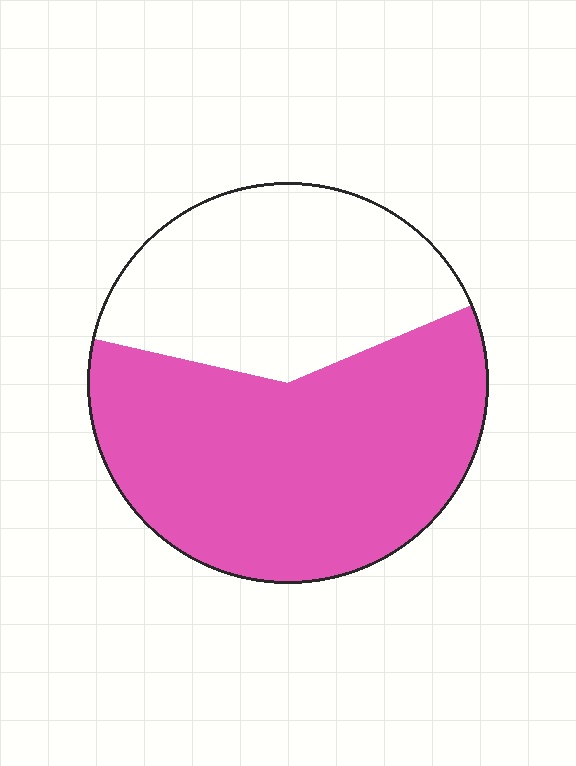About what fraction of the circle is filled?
About three fifths (3/5).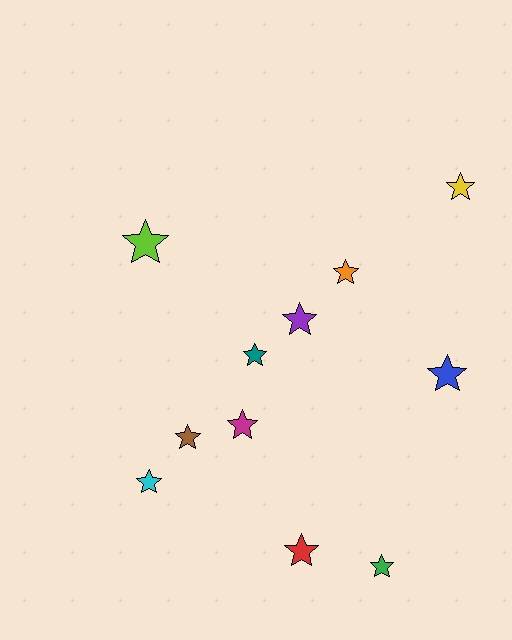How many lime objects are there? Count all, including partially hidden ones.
There is 1 lime object.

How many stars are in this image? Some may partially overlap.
There are 11 stars.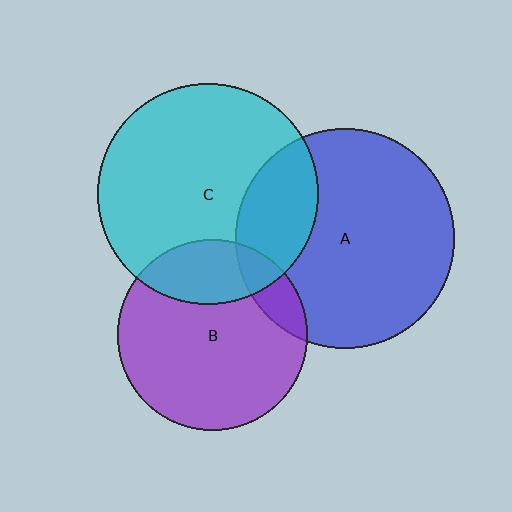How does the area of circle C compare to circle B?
Approximately 1.3 times.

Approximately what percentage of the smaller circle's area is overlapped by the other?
Approximately 25%.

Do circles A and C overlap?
Yes.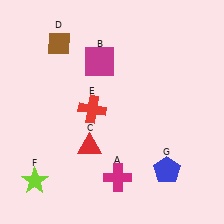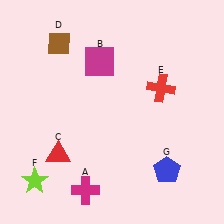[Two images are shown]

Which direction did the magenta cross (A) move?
The magenta cross (A) moved left.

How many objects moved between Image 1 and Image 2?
3 objects moved between the two images.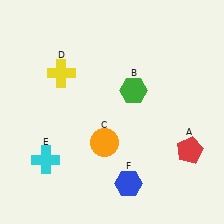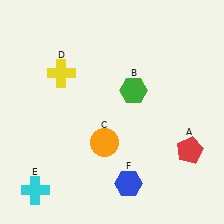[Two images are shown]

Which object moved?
The cyan cross (E) moved down.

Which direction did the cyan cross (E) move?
The cyan cross (E) moved down.